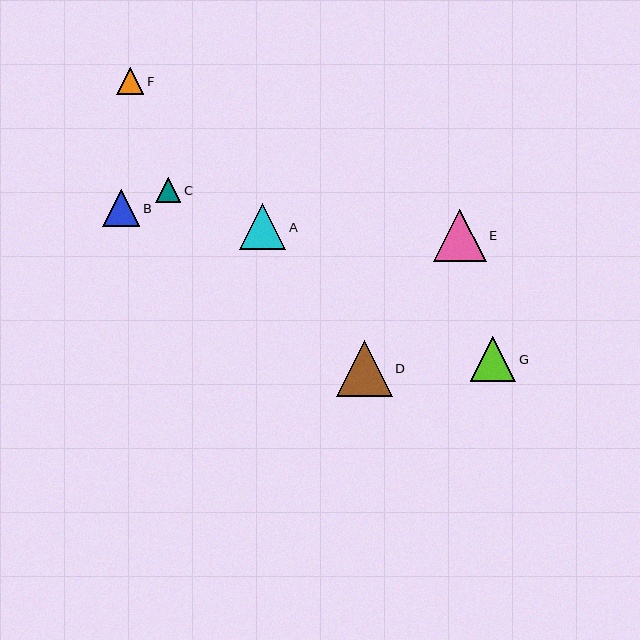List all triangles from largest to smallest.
From largest to smallest: D, E, A, G, B, F, C.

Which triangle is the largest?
Triangle D is the largest with a size of approximately 56 pixels.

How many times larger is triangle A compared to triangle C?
Triangle A is approximately 1.8 times the size of triangle C.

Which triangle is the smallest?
Triangle C is the smallest with a size of approximately 25 pixels.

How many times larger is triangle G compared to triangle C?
Triangle G is approximately 1.8 times the size of triangle C.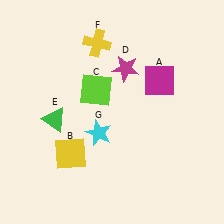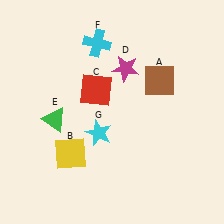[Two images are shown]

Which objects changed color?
A changed from magenta to brown. C changed from lime to red. F changed from yellow to cyan.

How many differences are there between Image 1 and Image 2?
There are 3 differences between the two images.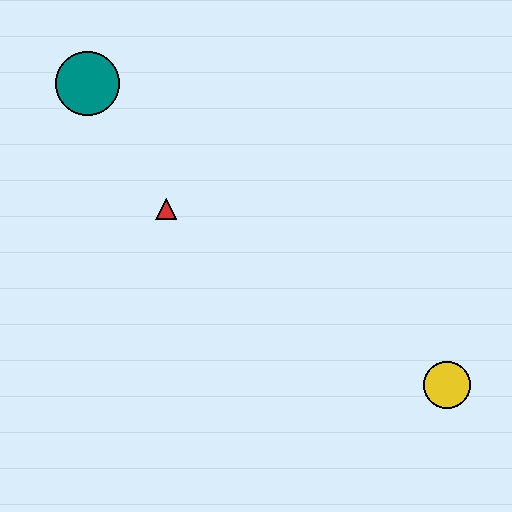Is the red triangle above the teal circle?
No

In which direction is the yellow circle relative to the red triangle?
The yellow circle is to the right of the red triangle.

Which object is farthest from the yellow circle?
The teal circle is farthest from the yellow circle.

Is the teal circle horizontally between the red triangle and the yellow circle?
No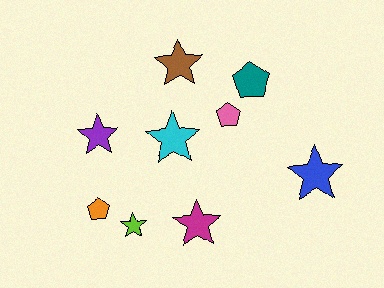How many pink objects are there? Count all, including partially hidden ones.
There is 1 pink object.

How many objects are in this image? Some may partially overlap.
There are 9 objects.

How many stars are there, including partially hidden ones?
There are 6 stars.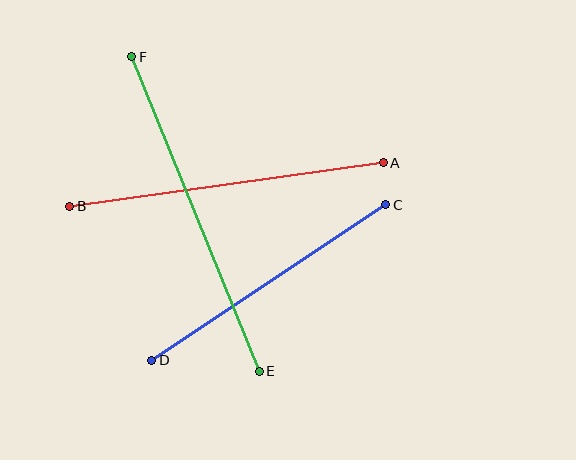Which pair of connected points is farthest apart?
Points E and F are farthest apart.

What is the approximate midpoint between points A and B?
The midpoint is at approximately (227, 184) pixels.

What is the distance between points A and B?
The distance is approximately 316 pixels.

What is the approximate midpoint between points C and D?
The midpoint is at approximately (269, 282) pixels.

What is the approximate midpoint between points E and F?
The midpoint is at approximately (196, 214) pixels.